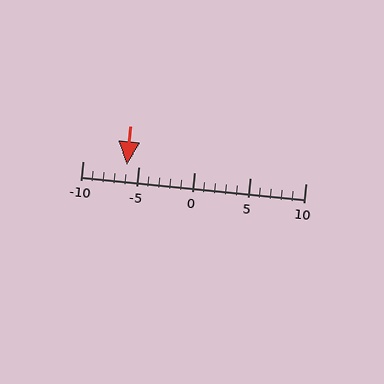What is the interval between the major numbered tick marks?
The major tick marks are spaced 5 units apart.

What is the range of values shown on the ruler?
The ruler shows values from -10 to 10.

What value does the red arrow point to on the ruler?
The red arrow points to approximately -6.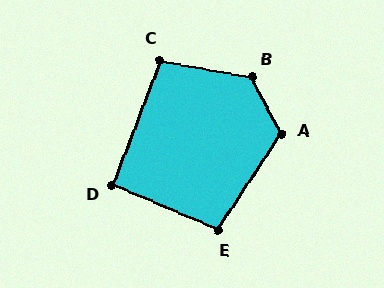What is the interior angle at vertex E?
Approximately 100 degrees (obtuse).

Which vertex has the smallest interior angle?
D, at approximately 92 degrees.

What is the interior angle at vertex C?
Approximately 101 degrees (obtuse).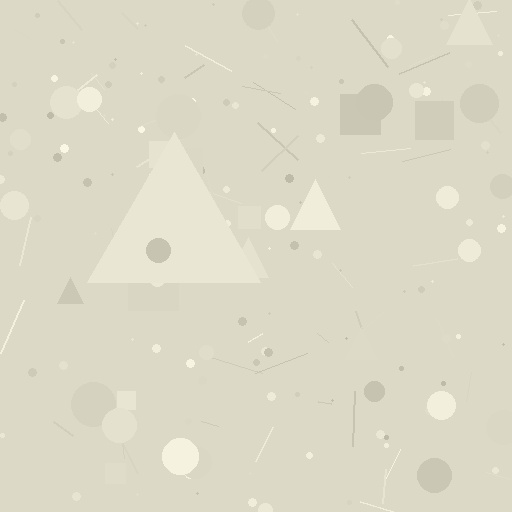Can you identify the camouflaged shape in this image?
The camouflaged shape is a triangle.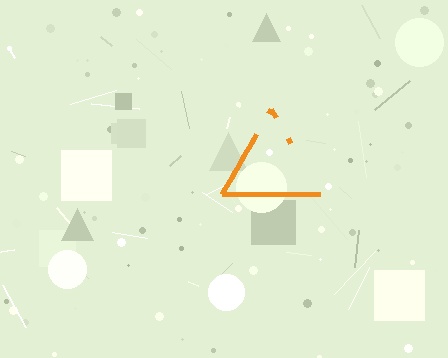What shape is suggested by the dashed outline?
The dashed outline suggests a triangle.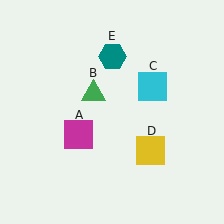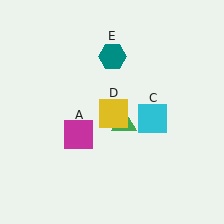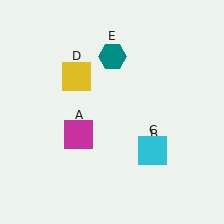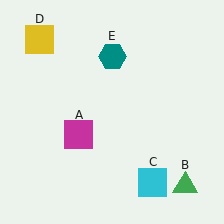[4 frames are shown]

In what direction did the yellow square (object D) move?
The yellow square (object D) moved up and to the left.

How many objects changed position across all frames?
3 objects changed position: green triangle (object B), cyan square (object C), yellow square (object D).